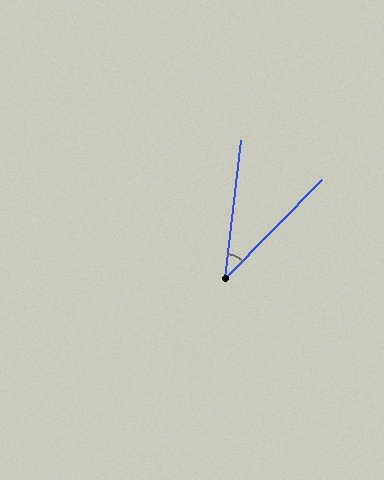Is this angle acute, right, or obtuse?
It is acute.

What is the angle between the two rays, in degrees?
Approximately 38 degrees.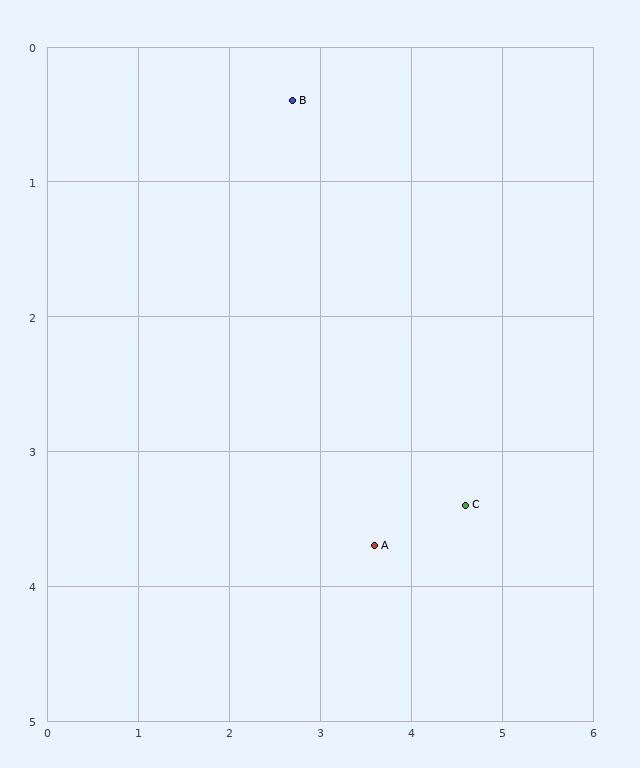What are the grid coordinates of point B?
Point B is at approximately (2.7, 0.4).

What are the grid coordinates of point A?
Point A is at approximately (3.6, 3.7).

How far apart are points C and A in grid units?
Points C and A are about 1.0 grid units apart.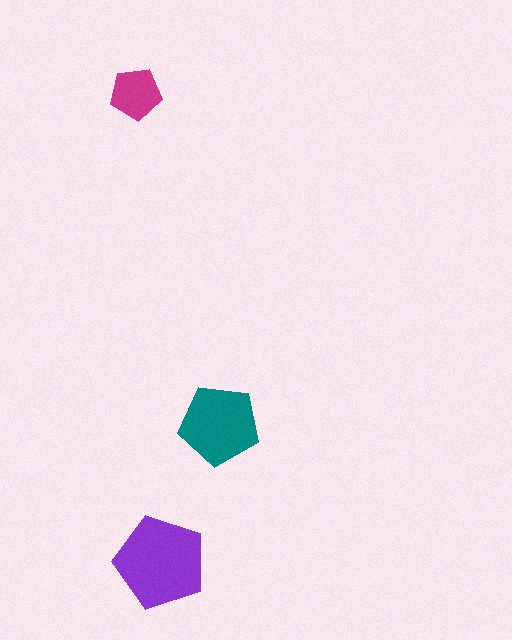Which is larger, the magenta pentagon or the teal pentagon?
The teal one.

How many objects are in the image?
There are 3 objects in the image.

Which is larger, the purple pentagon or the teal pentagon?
The purple one.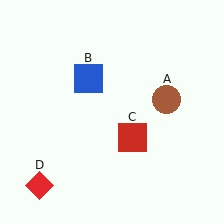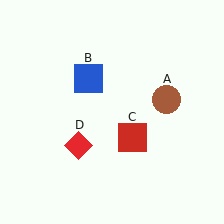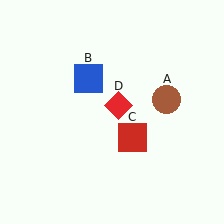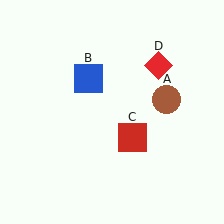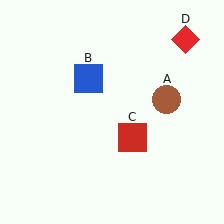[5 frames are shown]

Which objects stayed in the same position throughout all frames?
Brown circle (object A) and blue square (object B) and red square (object C) remained stationary.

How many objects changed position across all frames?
1 object changed position: red diamond (object D).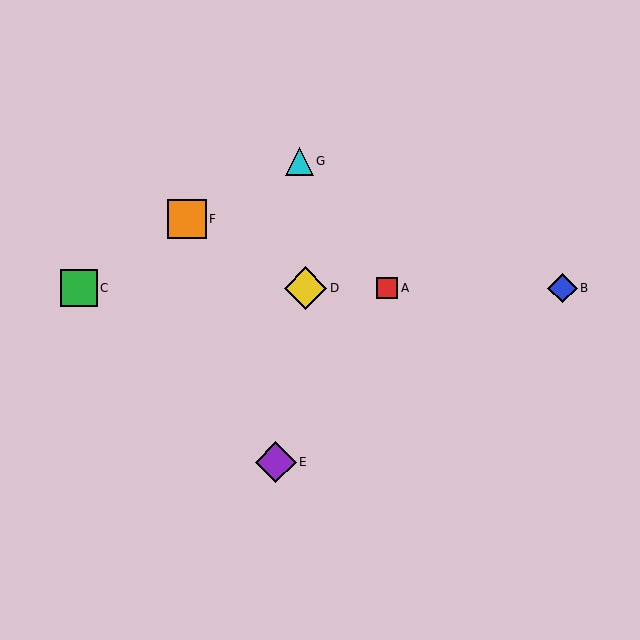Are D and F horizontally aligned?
No, D is at y≈288 and F is at y≈219.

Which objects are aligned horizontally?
Objects A, B, C, D are aligned horizontally.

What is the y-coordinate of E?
Object E is at y≈462.